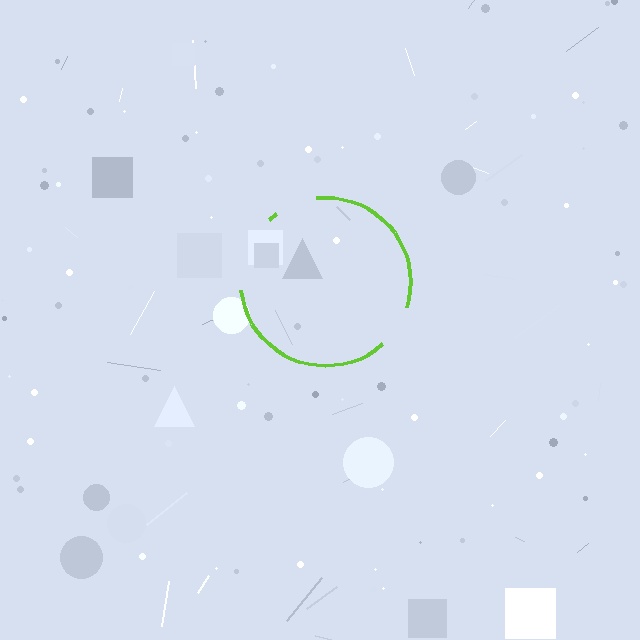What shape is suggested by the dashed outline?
The dashed outline suggests a circle.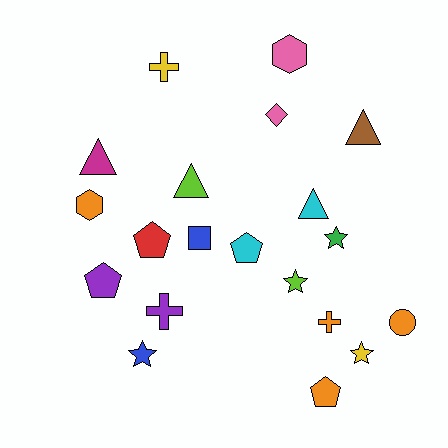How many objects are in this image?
There are 20 objects.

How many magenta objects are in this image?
There is 1 magenta object.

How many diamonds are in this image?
There is 1 diamond.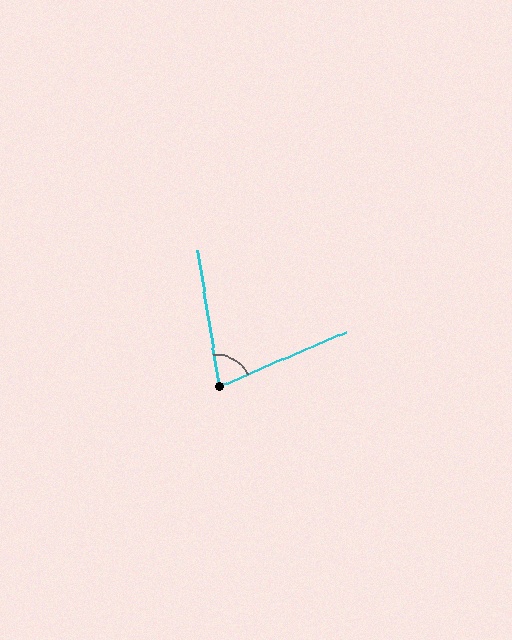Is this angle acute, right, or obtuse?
It is acute.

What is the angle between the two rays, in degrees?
Approximately 75 degrees.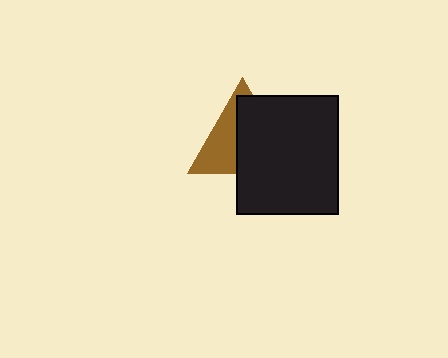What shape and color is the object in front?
The object in front is a black rectangle.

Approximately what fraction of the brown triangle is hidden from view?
Roughly 58% of the brown triangle is hidden behind the black rectangle.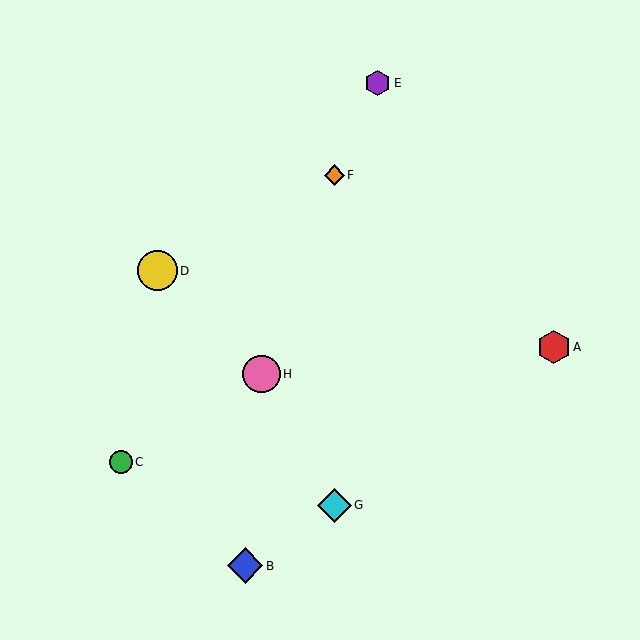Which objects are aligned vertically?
Objects F, G are aligned vertically.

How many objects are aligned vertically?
2 objects (F, G) are aligned vertically.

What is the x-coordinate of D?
Object D is at x≈157.